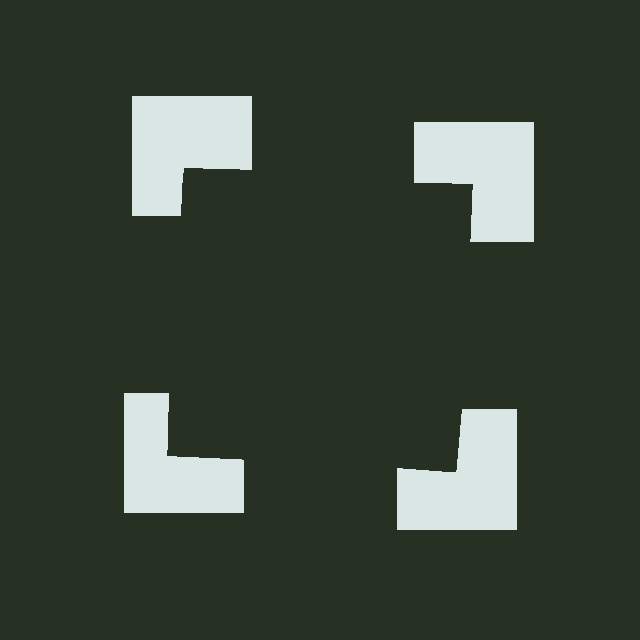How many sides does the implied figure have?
4 sides.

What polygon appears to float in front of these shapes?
An illusory square — its edges are inferred from the aligned wedge cuts in the notched squares, not physically drawn.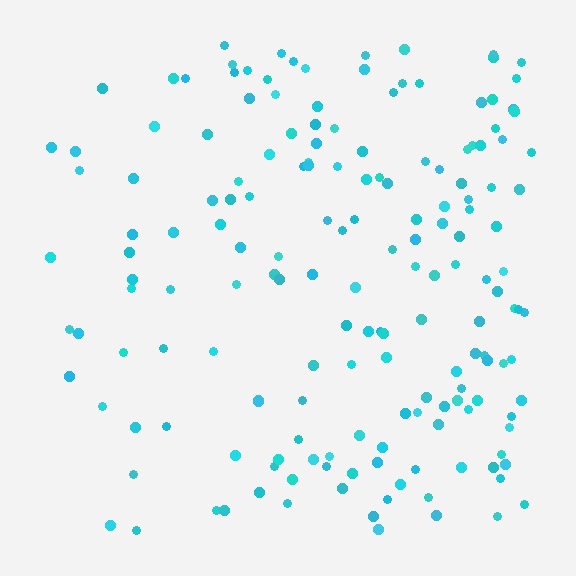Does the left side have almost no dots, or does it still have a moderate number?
Still a moderate number, just noticeably fewer than the right.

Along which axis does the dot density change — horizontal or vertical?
Horizontal.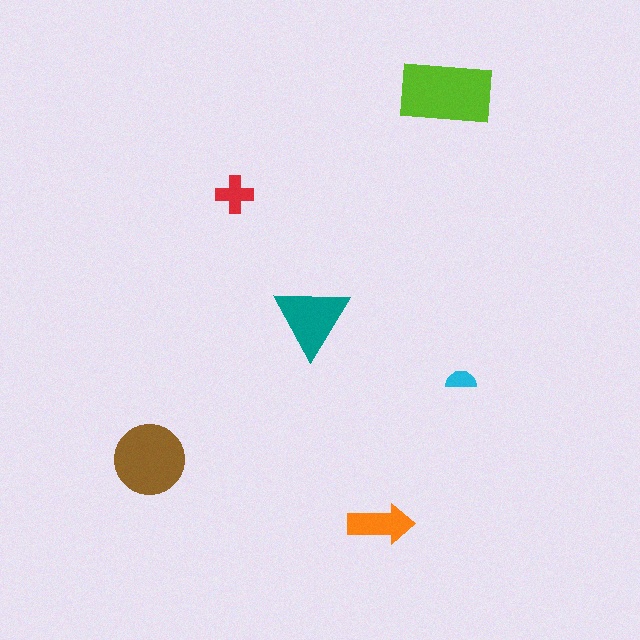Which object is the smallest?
The cyan semicircle.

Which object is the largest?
The lime rectangle.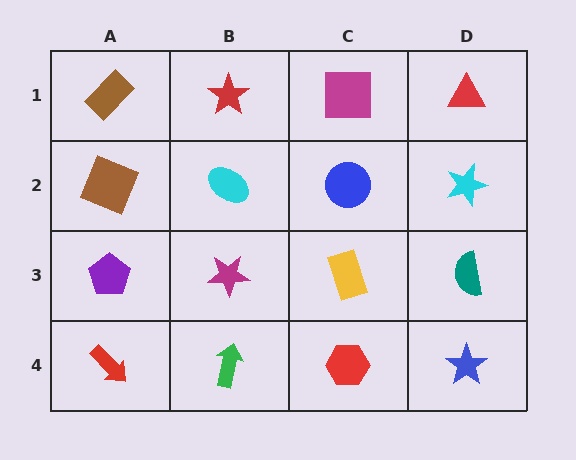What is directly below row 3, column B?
A green arrow.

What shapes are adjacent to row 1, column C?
A blue circle (row 2, column C), a red star (row 1, column B), a red triangle (row 1, column D).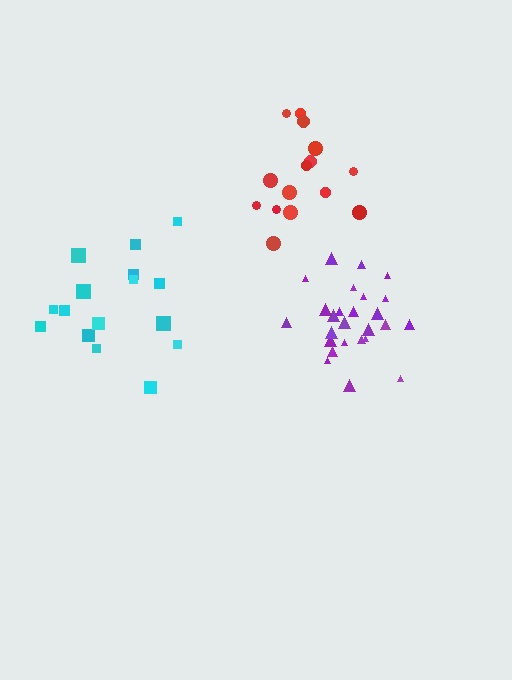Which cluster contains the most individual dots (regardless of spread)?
Purple (26).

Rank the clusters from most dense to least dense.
red, purple, cyan.